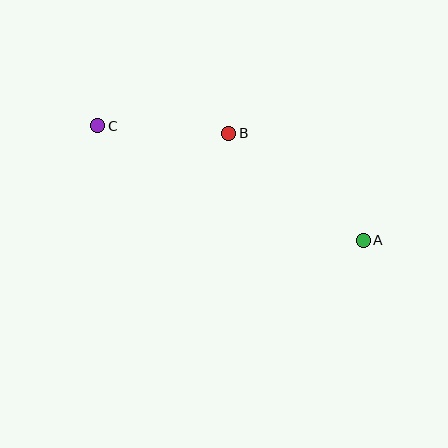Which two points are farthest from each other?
Points A and C are farthest from each other.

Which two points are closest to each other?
Points B and C are closest to each other.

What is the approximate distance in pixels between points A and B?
The distance between A and B is approximately 172 pixels.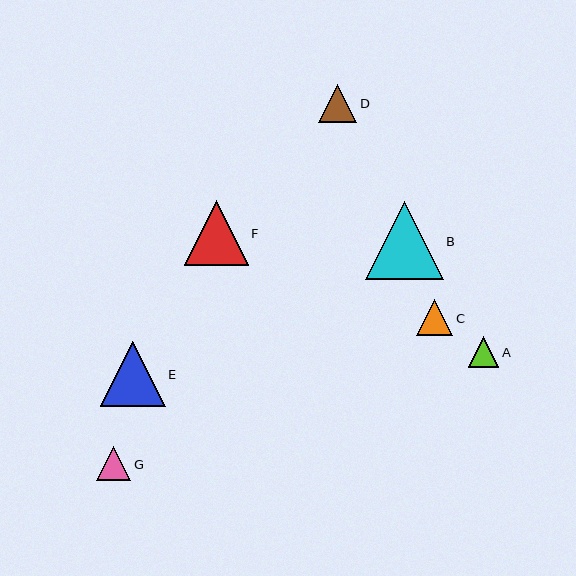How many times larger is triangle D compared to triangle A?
Triangle D is approximately 1.2 times the size of triangle A.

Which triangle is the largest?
Triangle B is the largest with a size of approximately 77 pixels.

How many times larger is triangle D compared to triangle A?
Triangle D is approximately 1.2 times the size of triangle A.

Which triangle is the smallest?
Triangle A is the smallest with a size of approximately 31 pixels.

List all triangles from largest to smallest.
From largest to smallest: B, E, F, D, C, G, A.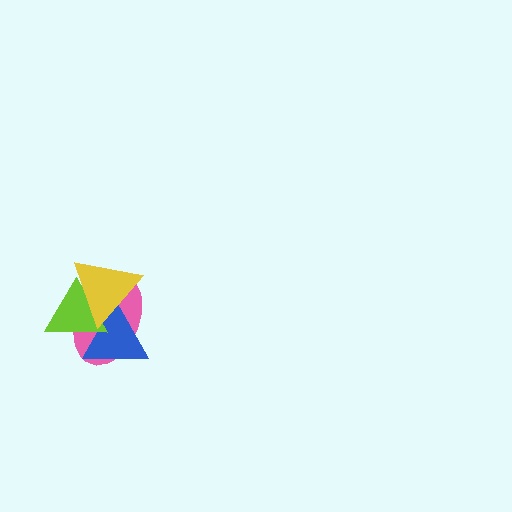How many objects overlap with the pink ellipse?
3 objects overlap with the pink ellipse.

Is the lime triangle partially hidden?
Yes, it is partially covered by another shape.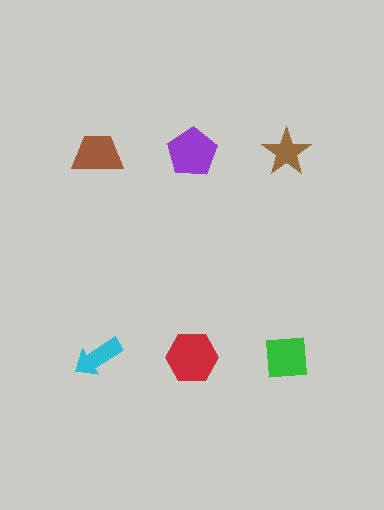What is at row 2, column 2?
A red hexagon.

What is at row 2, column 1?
A cyan arrow.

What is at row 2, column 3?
A green square.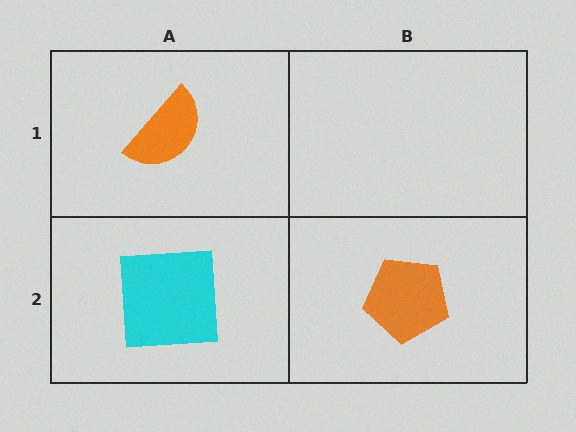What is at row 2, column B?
An orange pentagon.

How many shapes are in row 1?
1 shape.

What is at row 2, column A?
A cyan square.